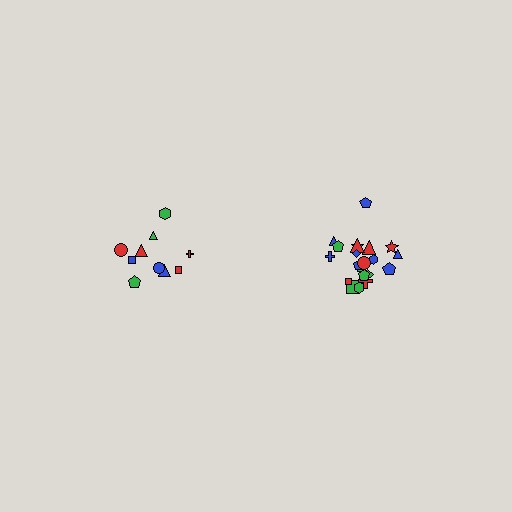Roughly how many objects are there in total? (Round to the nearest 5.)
Roughly 30 objects in total.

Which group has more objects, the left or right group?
The right group.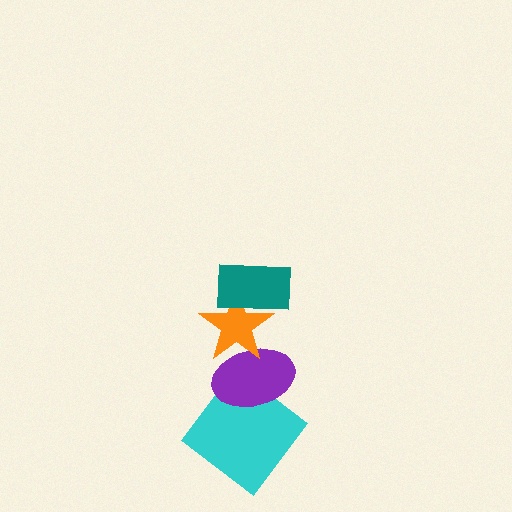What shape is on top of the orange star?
The teal rectangle is on top of the orange star.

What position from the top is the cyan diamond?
The cyan diamond is 4th from the top.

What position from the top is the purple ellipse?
The purple ellipse is 3rd from the top.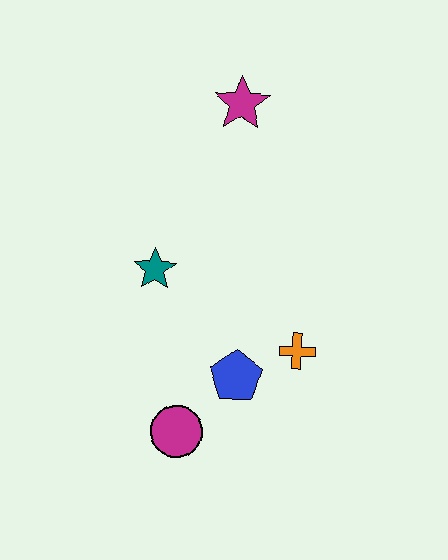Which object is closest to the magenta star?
The teal star is closest to the magenta star.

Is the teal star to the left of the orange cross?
Yes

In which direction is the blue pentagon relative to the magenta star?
The blue pentagon is below the magenta star.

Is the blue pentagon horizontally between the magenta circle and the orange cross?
Yes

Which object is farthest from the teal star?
The magenta star is farthest from the teal star.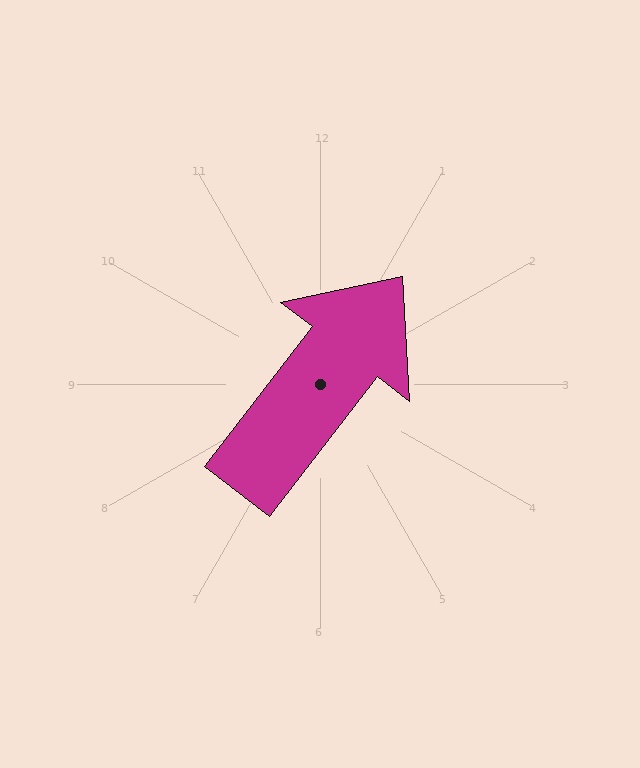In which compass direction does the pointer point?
Northeast.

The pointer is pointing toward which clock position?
Roughly 1 o'clock.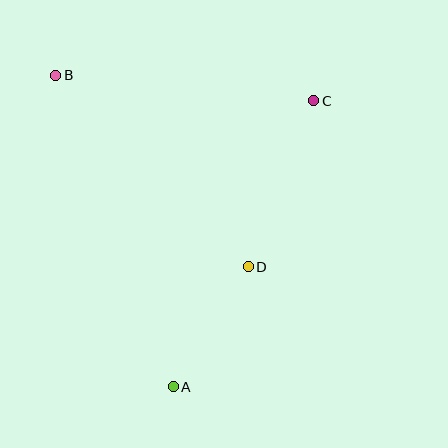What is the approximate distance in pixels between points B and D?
The distance between B and D is approximately 272 pixels.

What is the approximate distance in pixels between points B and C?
The distance between B and C is approximately 260 pixels.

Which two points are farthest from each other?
Points A and B are farthest from each other.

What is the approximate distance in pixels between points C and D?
The distance between C and D is approximately 179 pixels.